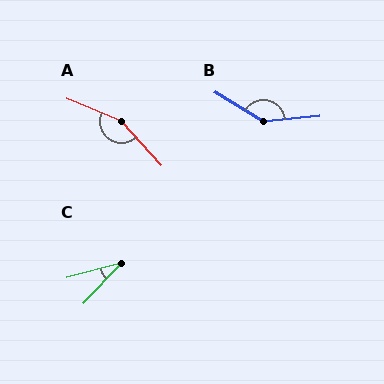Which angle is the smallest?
C, at approximately 31 degrees.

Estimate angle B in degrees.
Approximately 143 degrees.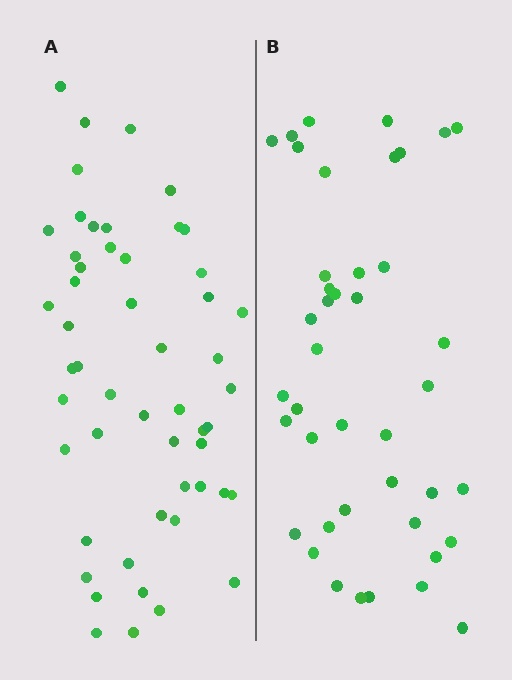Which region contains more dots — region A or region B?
Region A (the left region) has more dots.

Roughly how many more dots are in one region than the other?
Region A has roughly 10 or so more dots than region B.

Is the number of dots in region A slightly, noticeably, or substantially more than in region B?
Region A has only slightly more — the two regions are fairly close. The ratio is roughly 1.2 to 1.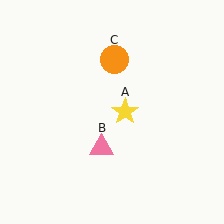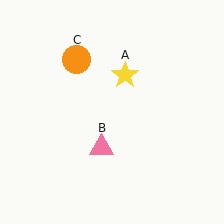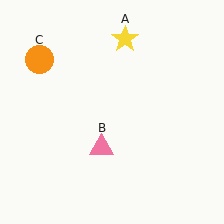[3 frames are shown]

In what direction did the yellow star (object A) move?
The yellow star (object A) moved up.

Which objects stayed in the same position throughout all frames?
Pink triangle (object B) remained stationary.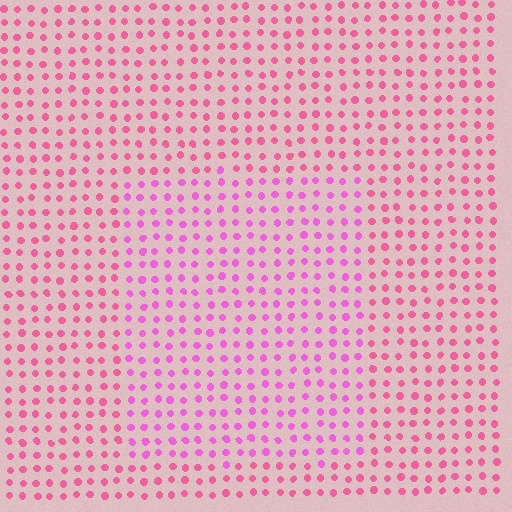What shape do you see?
I see a rectangle.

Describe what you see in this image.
The image is filled with small pink elements in a uniform arrangement. A rectangle-shaped region is visible where the elements are tinted to a slightly different hue, forming a subtle color boundary.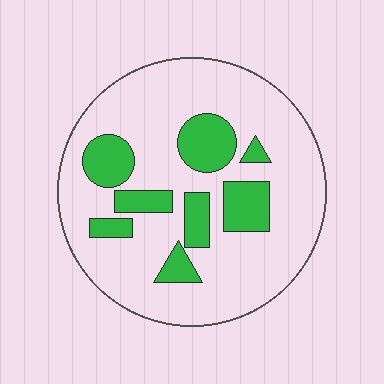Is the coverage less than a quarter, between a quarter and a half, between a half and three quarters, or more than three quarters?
Less than a quarter.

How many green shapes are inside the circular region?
8.